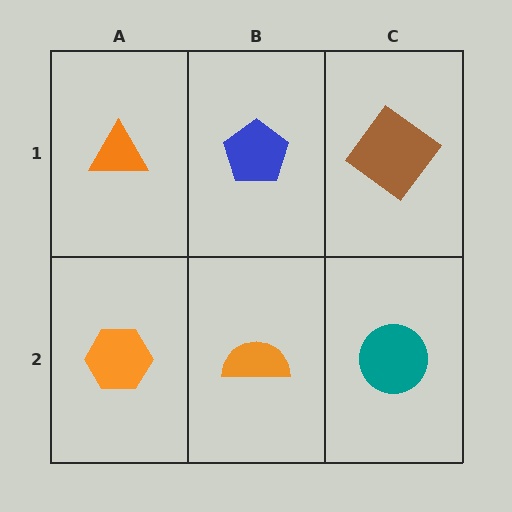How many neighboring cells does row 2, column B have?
3.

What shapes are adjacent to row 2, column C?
A brown diamond (row 1, column C), an orange semicircle (row 2, column B).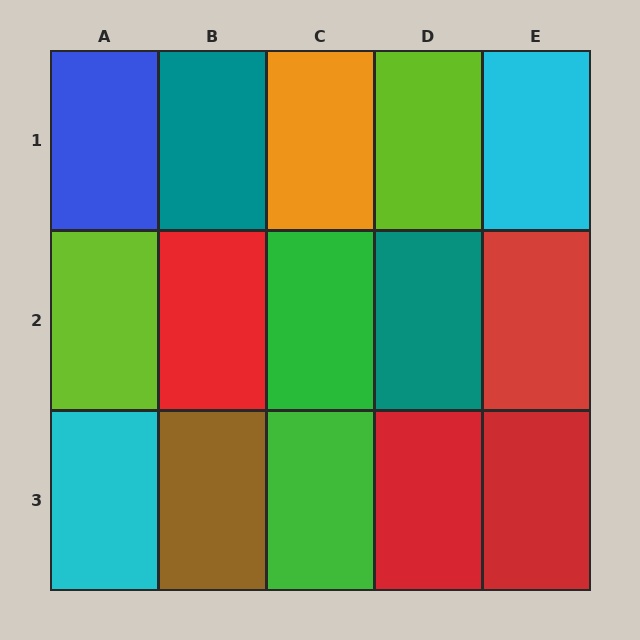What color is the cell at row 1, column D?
Lime.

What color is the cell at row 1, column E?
Cyan.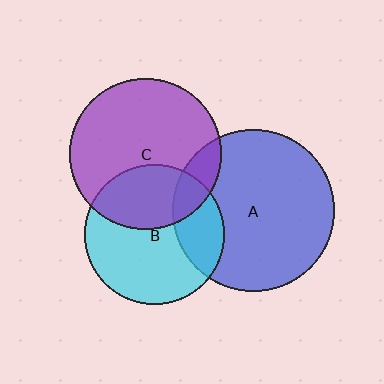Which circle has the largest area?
Circle A (blue).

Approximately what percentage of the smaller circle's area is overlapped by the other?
Approximately 25%.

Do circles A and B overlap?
Yes.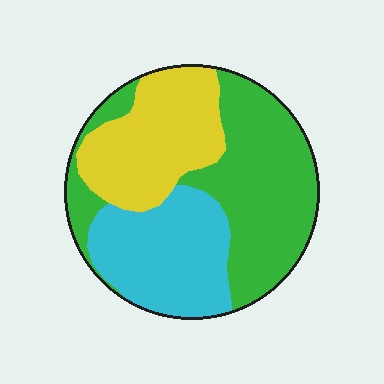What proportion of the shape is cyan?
Cyan takes up about one quarter (1/4) of the shape.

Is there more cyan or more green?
Green.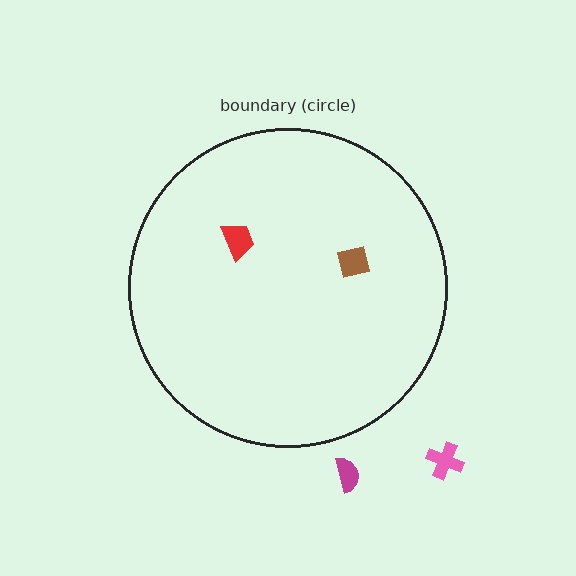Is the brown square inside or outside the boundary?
Inside.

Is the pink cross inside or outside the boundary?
Outside.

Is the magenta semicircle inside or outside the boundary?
Outside.